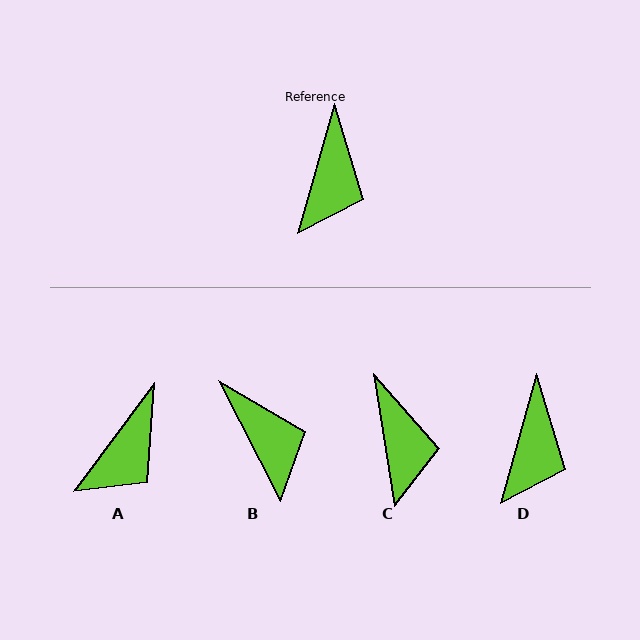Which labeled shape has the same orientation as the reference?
D.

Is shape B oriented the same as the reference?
No, it is off by about 43 degrees.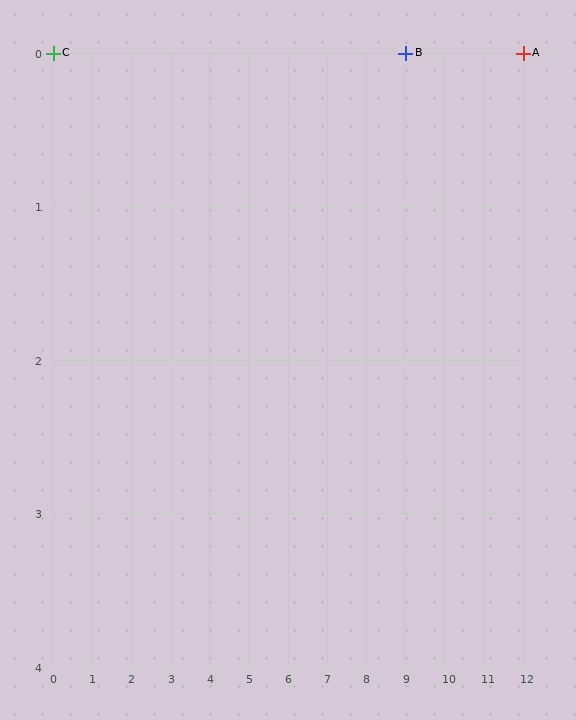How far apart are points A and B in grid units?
Points A and B are 3 columns apart.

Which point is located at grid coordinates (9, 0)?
Point B is at (9, 0).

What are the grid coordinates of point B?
Point B is at grid coordinates (9, 0).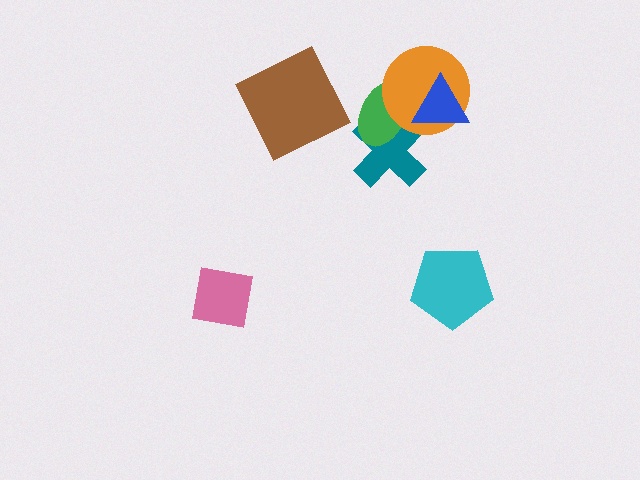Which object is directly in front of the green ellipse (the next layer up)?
The orange circle is directly in front of the green ellipse.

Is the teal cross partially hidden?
Yes, it is partially covered by another shape.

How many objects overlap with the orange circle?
3 objects overlap with the orange circle.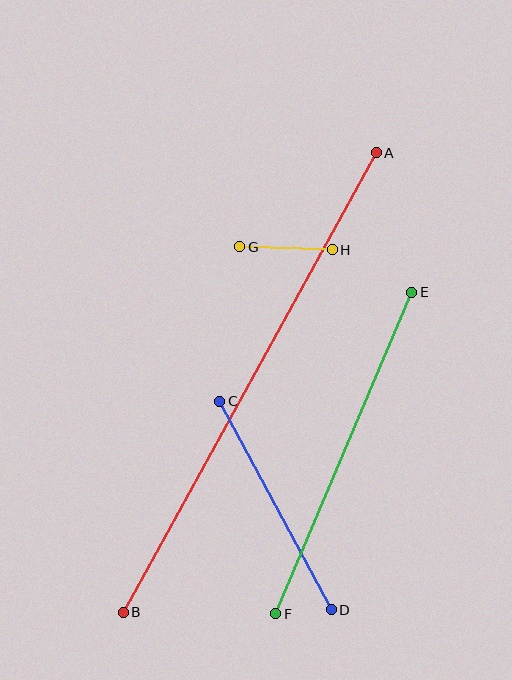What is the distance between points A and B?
The distance is approximately 525 pixels.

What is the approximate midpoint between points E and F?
The midpoint is at approximately (344, 453) pixels.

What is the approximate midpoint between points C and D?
The midpoint is at approximately (276, 505) pixels.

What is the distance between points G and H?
The distance is approximately 92 pixels.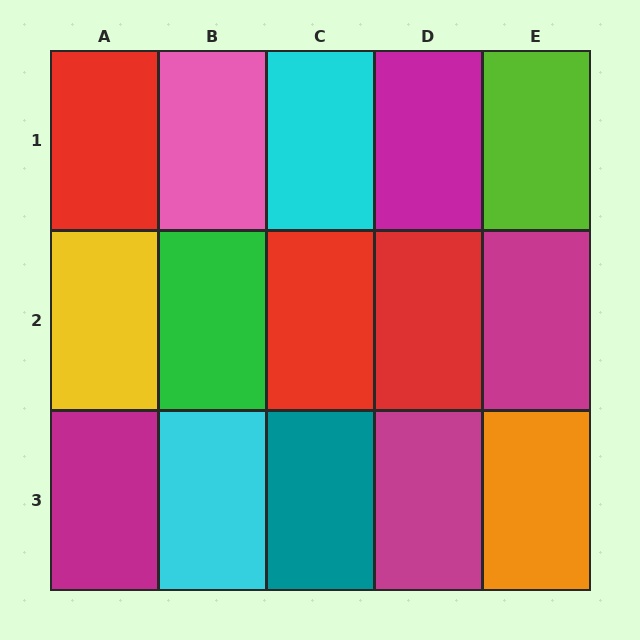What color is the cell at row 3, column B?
Cyan.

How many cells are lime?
1 cell is lime.